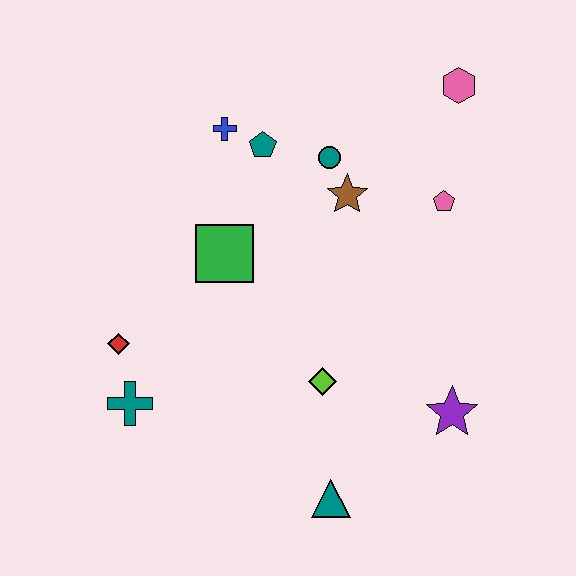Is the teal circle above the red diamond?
Yes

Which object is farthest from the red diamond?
The pink hexagon is farthest from the red diamond.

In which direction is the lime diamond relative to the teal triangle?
The lime diamond is above the teal triangle.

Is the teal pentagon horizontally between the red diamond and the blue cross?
No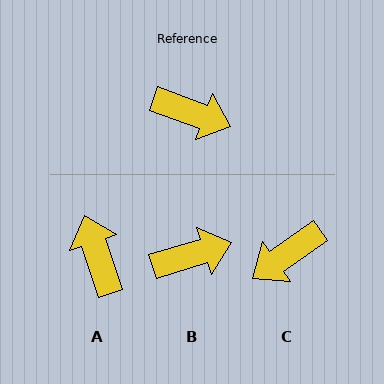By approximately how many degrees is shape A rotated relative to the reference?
Approximately 128 degrees counter-clockwise.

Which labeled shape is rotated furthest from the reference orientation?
A, about 128 degrees away.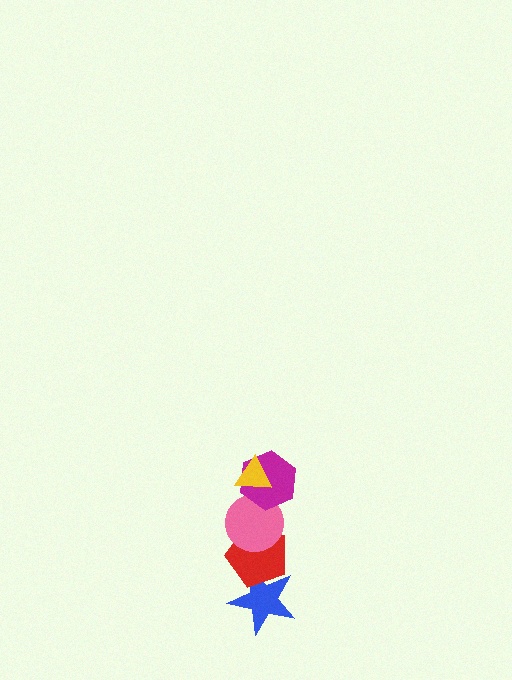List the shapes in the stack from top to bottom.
From top to bottom: the yellow triangle, the magenta hexagon, the pink circle, the red pentagon, the blue star.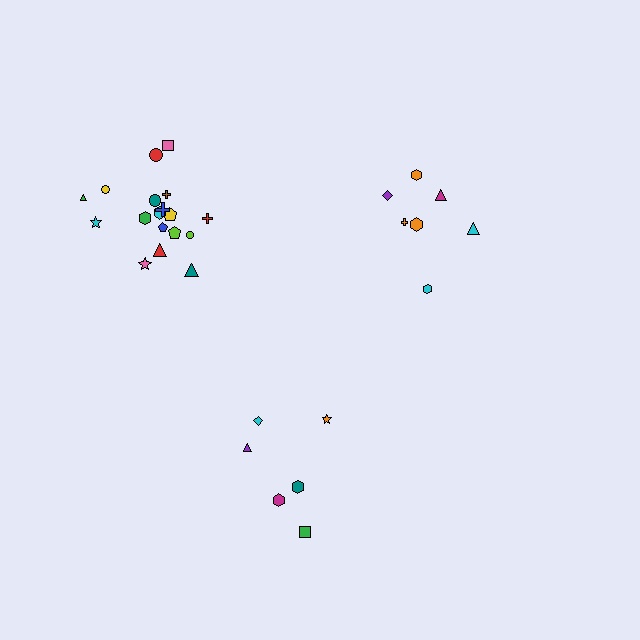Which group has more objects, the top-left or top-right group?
The top-left group.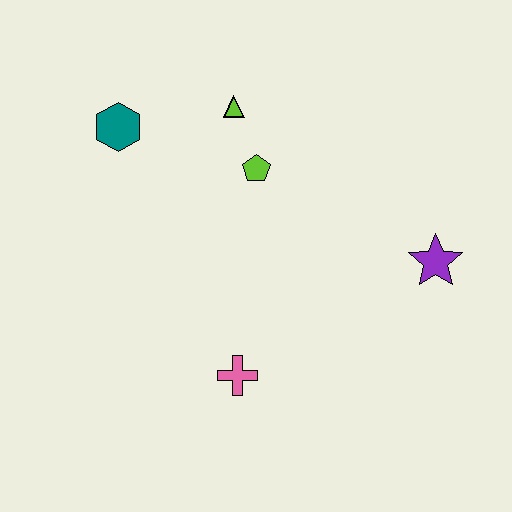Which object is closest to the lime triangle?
The lime pentagon is closest to the lime triangle.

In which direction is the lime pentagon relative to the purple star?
The lime pentagon is to the left of the purple star.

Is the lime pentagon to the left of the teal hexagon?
No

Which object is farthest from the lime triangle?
The pink cross is farthest from the lime triangle.